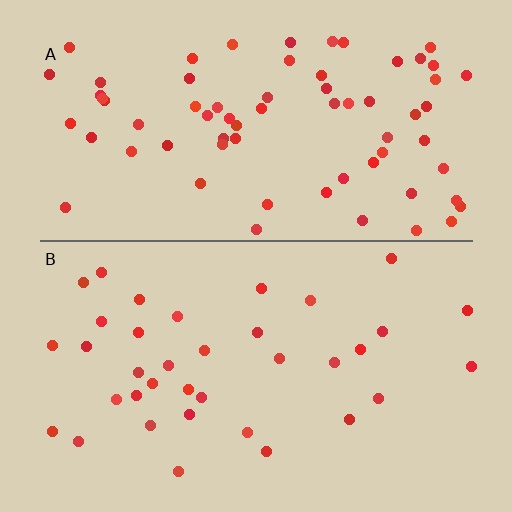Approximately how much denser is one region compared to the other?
Approximately 1.9× — region A over region B.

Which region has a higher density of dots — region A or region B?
A (the top).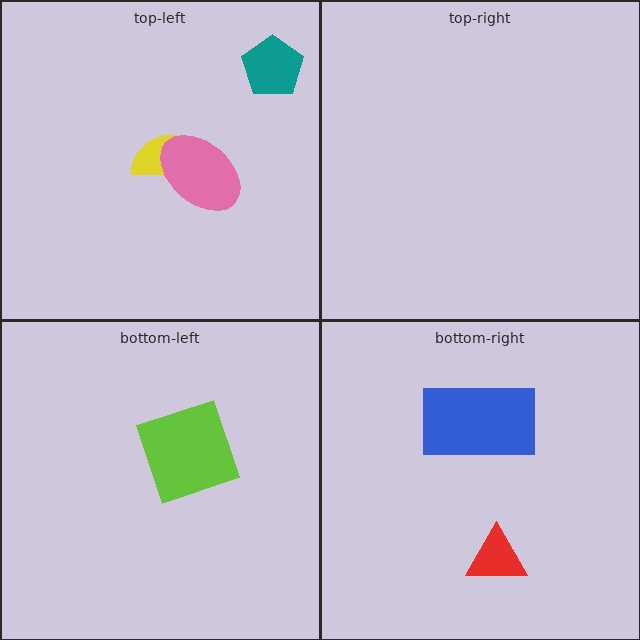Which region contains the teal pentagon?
The top-left region.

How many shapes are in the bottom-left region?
1.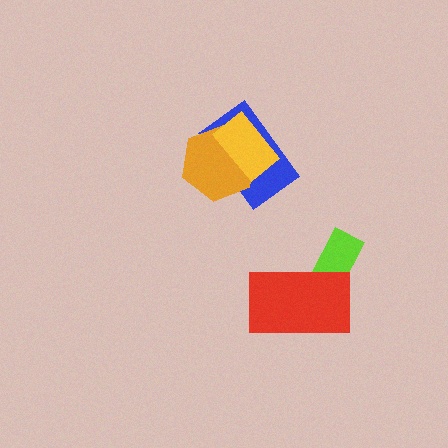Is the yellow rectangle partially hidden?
No, no other shape covers it.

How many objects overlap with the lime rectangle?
1 object overlaps with the lime rectangle.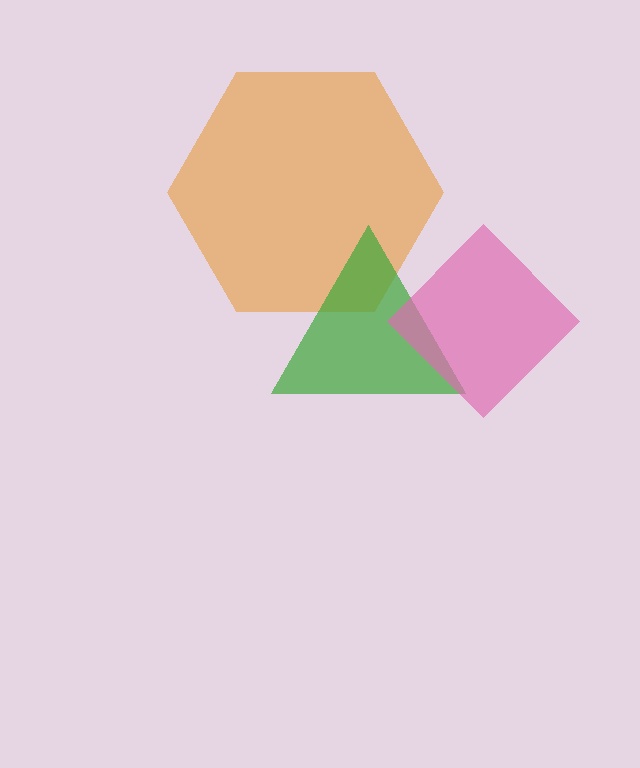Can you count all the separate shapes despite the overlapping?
Yes, there are 3 separate shapes.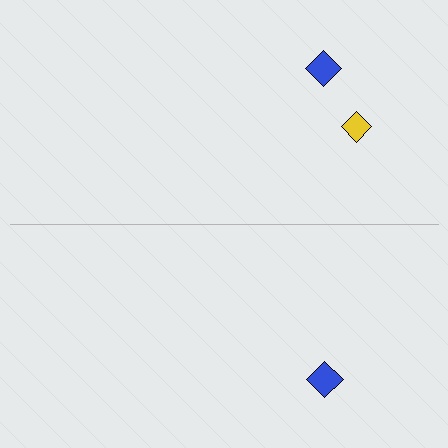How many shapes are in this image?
There are 3 shapes in this image.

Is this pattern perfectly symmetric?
No, the pattern is not perfectly symmetric. A yellow diamond is missing from the bottom side.